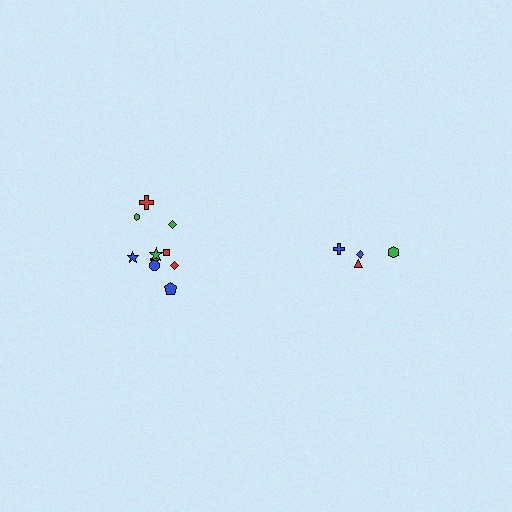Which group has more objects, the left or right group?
The left group.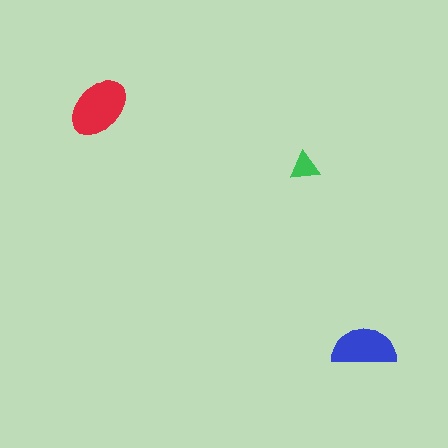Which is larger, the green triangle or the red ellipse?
The red ellipse.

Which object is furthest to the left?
The red ellipse is leftmost.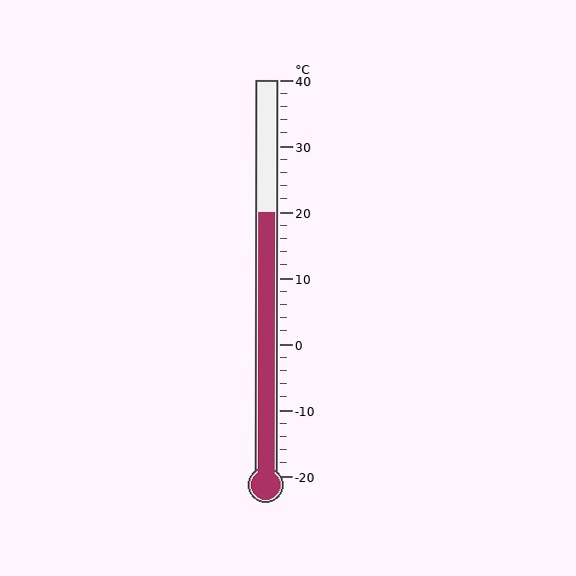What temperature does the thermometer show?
The thermometer shows approximately 20°C.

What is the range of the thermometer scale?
The thermometer scale ranges from -20°C to 40°C.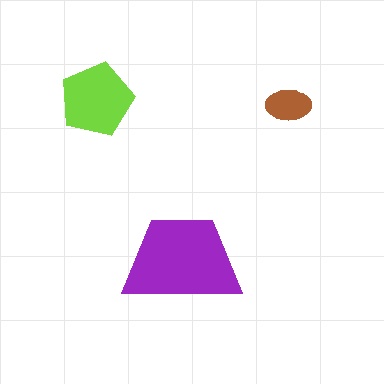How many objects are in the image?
There are 3 objects in the image.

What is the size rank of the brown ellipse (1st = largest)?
3rd.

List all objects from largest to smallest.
The purple trapezoid, the lime pentagon, the brown ellipse.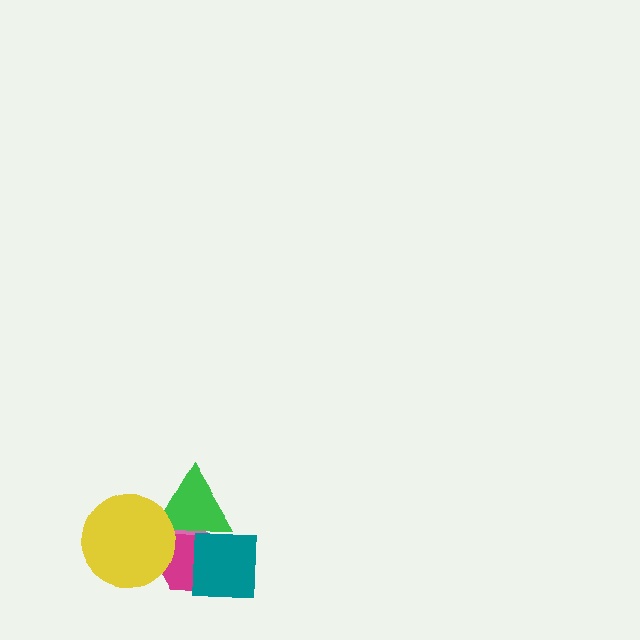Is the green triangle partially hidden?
Yes, it is partially covered by another shape.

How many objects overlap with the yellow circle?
3 objects overlap with the yellow circle.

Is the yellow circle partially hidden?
No, no other shape covers it.